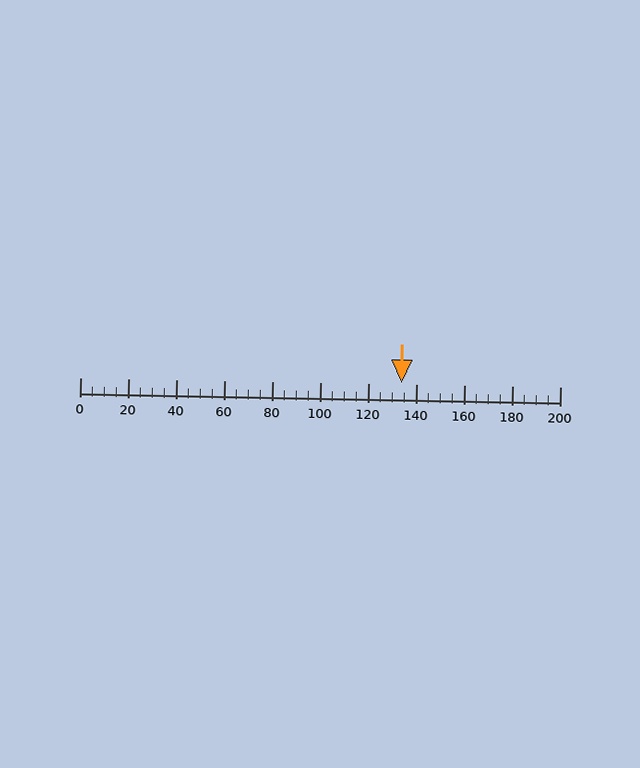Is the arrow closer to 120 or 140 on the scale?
The arrow is closer to 140.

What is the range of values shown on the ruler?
The ruler shows values from 0 to 200.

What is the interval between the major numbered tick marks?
The major tick marks are spaced 20 units apart.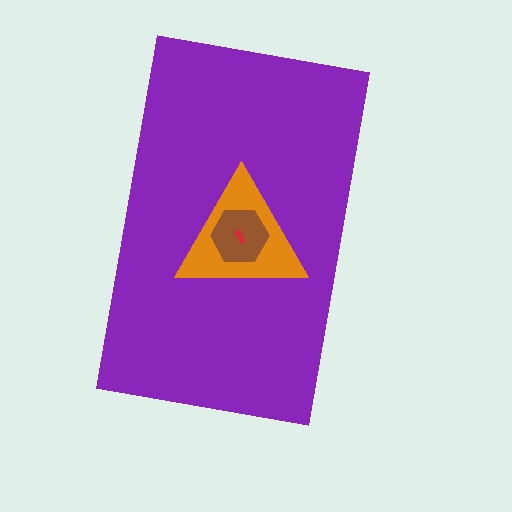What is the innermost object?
The red arrow.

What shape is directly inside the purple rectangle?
The orange triangle.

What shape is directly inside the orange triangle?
The brown hexagon.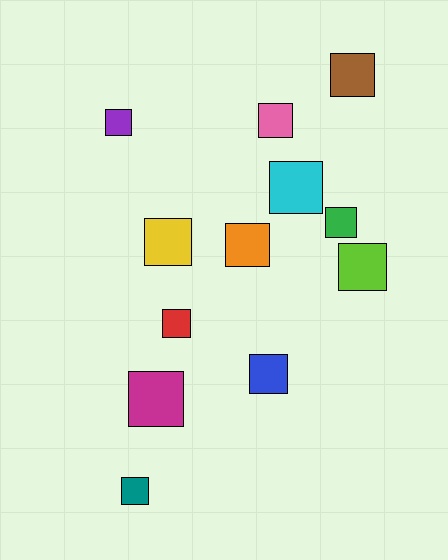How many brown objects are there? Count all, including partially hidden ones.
There is 1 brown object.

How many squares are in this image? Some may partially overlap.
There are 12 squares.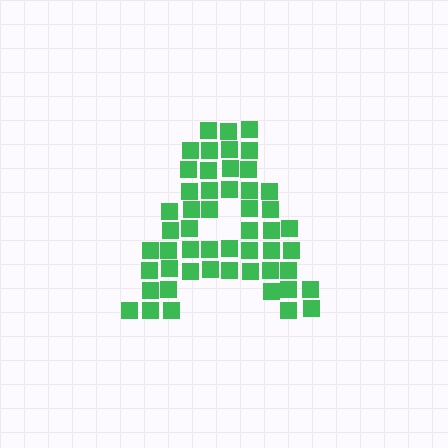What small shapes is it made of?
It is made of small squares.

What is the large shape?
The large shape is the letter A.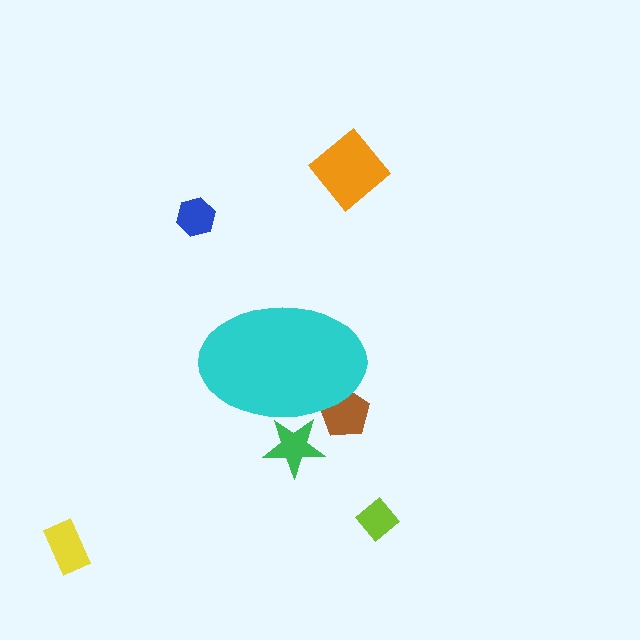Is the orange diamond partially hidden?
No, the orange diamond is fully visible.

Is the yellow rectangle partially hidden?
No, the yellow rectangle is fully visible.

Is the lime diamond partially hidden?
No, the lime diamond is fully visible.